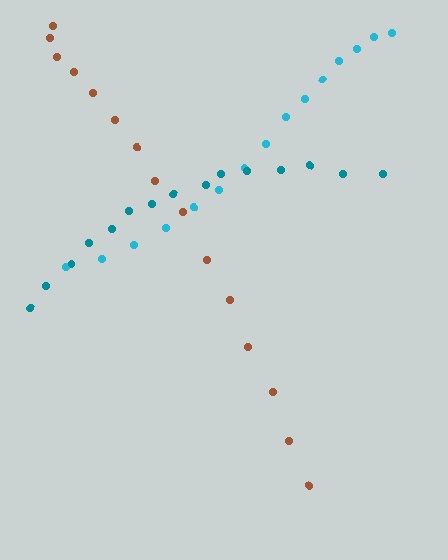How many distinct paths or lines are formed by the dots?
There are 3 distinct paths.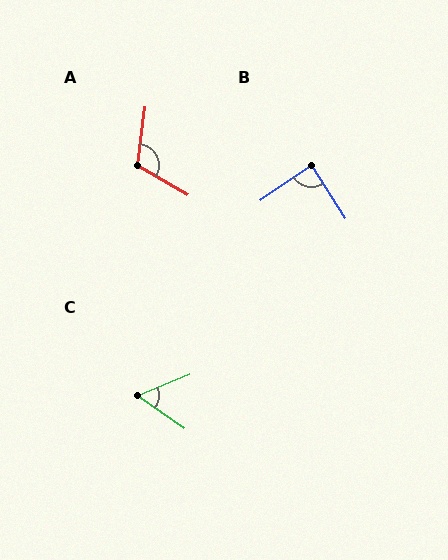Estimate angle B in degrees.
Approximately 88 degrees.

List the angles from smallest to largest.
C (57°), B (88°), A (113°).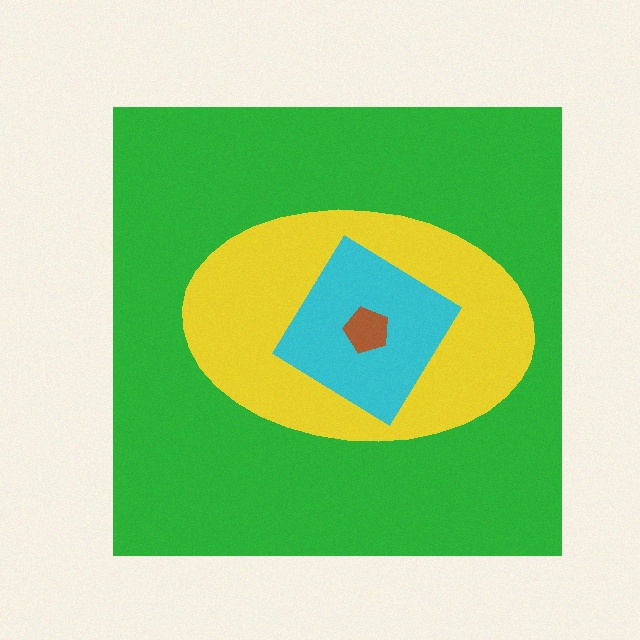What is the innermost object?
The brown pentagon.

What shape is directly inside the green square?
The yellow ellipse.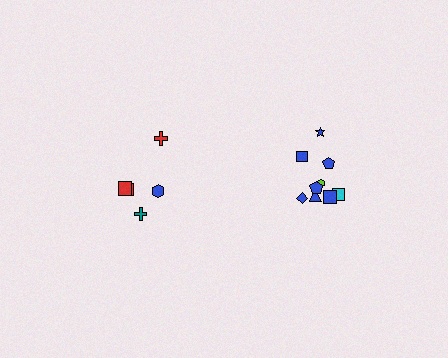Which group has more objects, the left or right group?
The right group.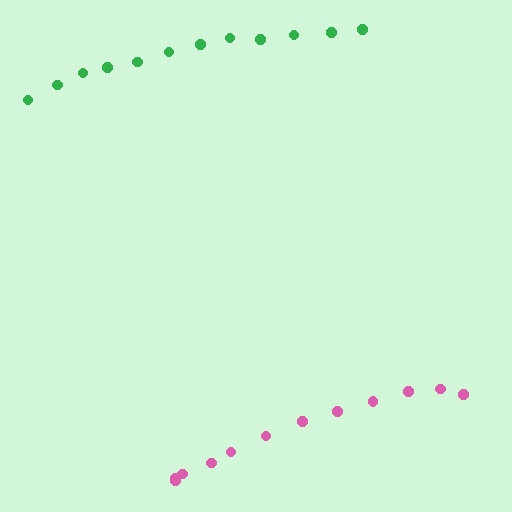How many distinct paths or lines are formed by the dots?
There are 2 distinct paths.